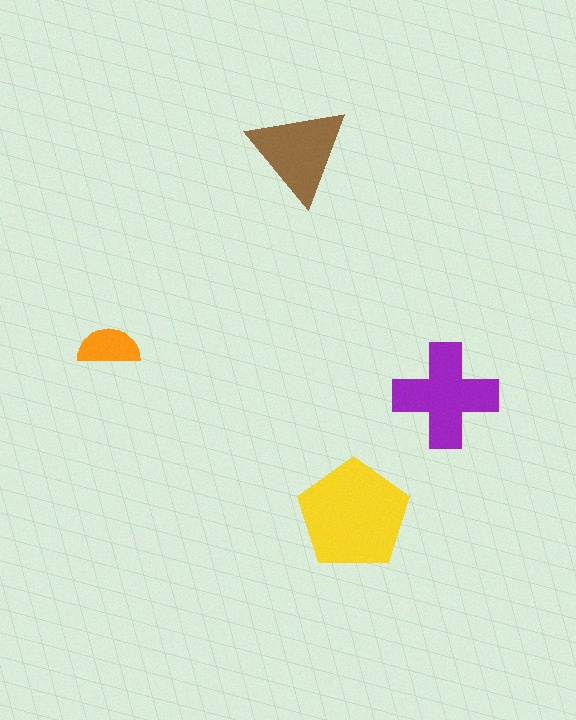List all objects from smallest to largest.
The orange semicircle, the brown triangle, the purple cross, the yellow pentagon.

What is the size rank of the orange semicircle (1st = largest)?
4th.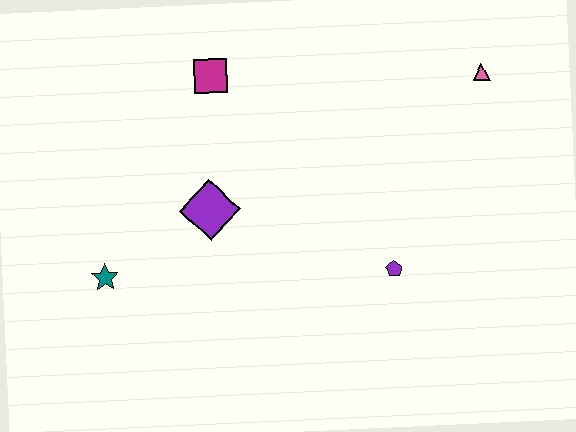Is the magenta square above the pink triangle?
Yes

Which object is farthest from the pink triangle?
The teal star is farthest from the pink triangle.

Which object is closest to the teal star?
The purple diamond is closest to the teal star.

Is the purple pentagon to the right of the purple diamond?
Yes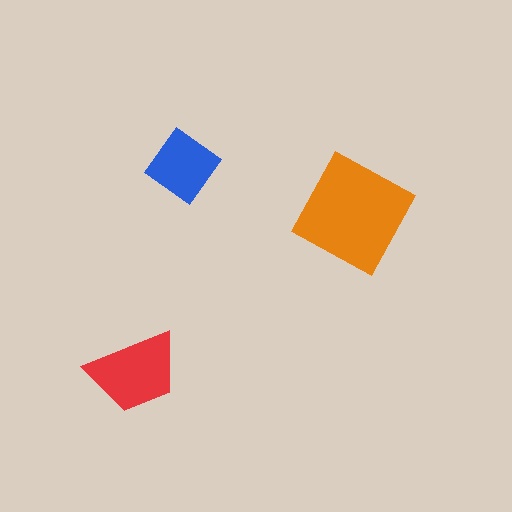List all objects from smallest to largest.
The blue diamond, the red trapezoid, the orange diamond.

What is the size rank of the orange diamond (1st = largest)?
1st.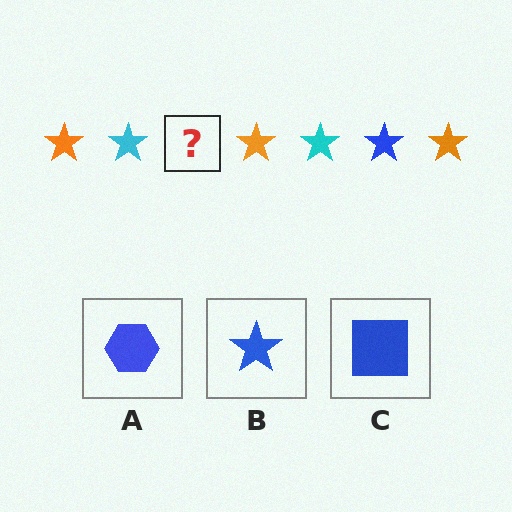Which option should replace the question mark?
Option B.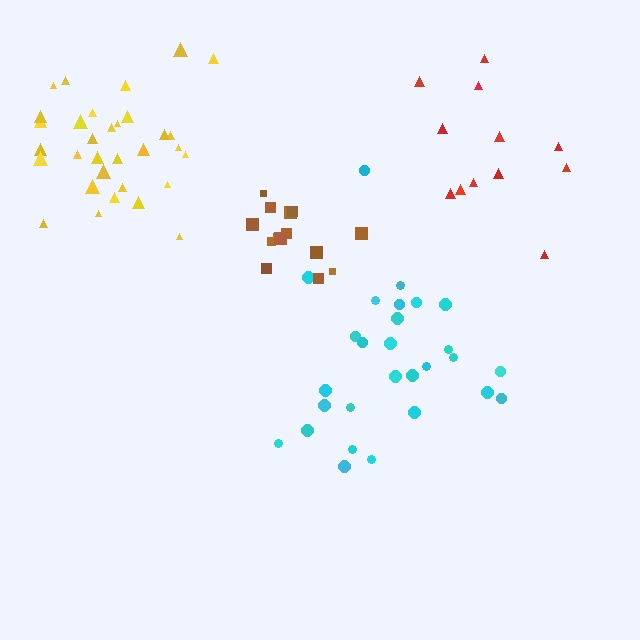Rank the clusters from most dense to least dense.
yellow, brown, cyan, red.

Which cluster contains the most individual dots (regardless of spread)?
Yellow (32).